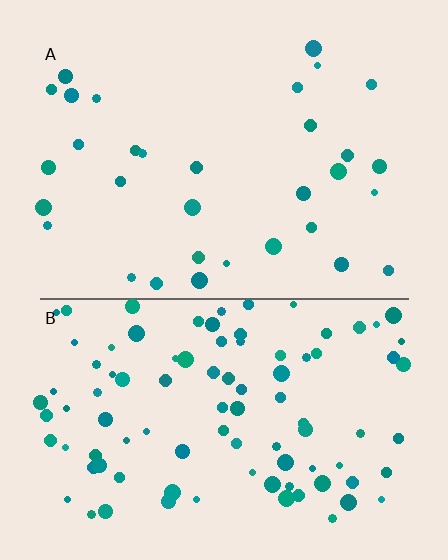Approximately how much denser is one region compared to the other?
Approximately 2.9× — region B over region A.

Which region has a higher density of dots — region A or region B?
B (the bottom).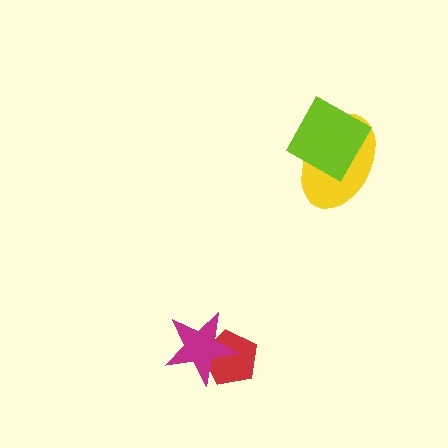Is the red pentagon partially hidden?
Yes, it is partially covered by another shape.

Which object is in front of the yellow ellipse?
The lime square is in front of the yellow ellipse.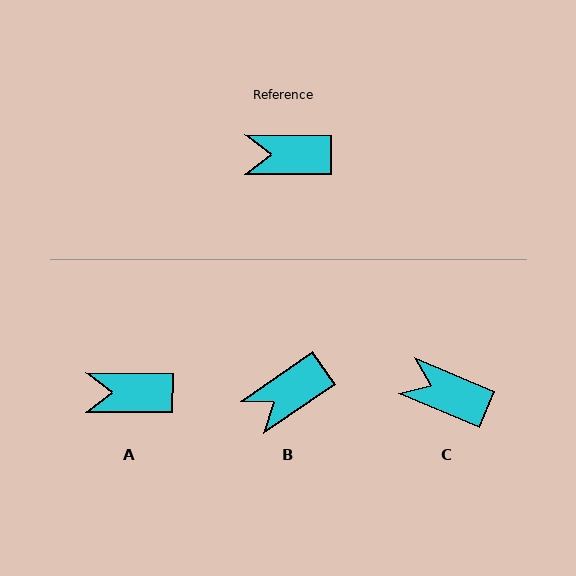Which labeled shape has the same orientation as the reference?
A.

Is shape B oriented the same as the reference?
No, it is off by about 35 degrees.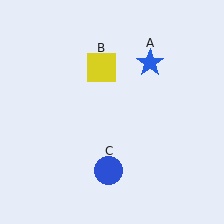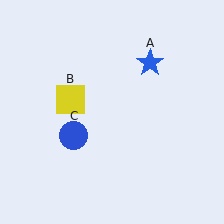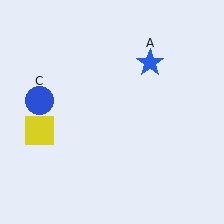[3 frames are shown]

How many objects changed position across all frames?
2 objects changed position: yellow square (object B), blue circle (object C).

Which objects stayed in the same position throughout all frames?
Blue star (object A) remained stationary.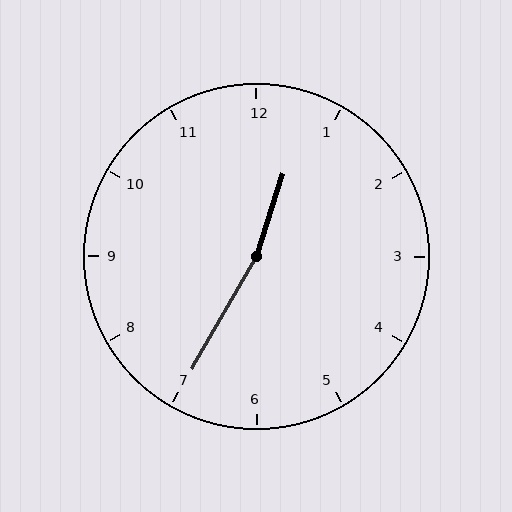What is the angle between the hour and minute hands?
Approximately 168 degrees.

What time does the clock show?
12:35.